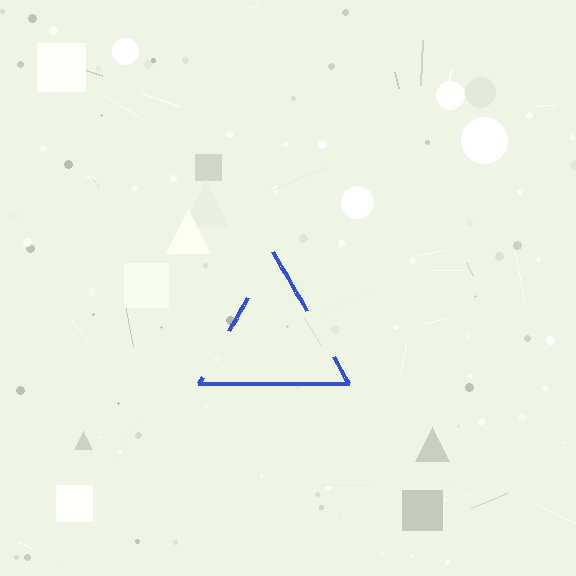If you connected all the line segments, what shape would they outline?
They would outline a triangle.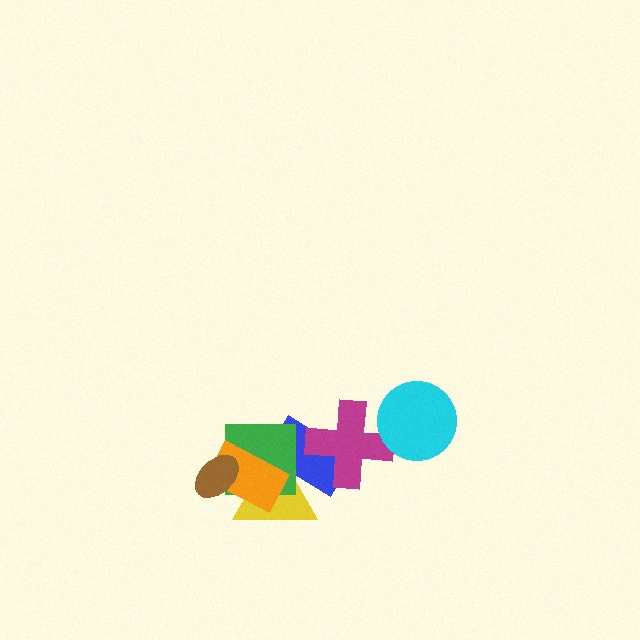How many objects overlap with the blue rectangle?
4 objects overlap with the blue rectangle.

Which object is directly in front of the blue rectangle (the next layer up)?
The yellow triangle is directly in front of the blue rectangle.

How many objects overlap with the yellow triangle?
4 objects overlap with the yellow triangle.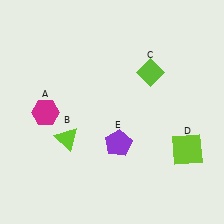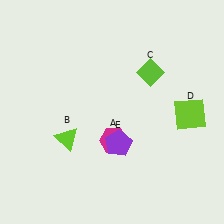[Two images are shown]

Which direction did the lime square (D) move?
The lime square (D) moved up.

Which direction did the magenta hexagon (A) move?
The magenta hexagon (A) moved right.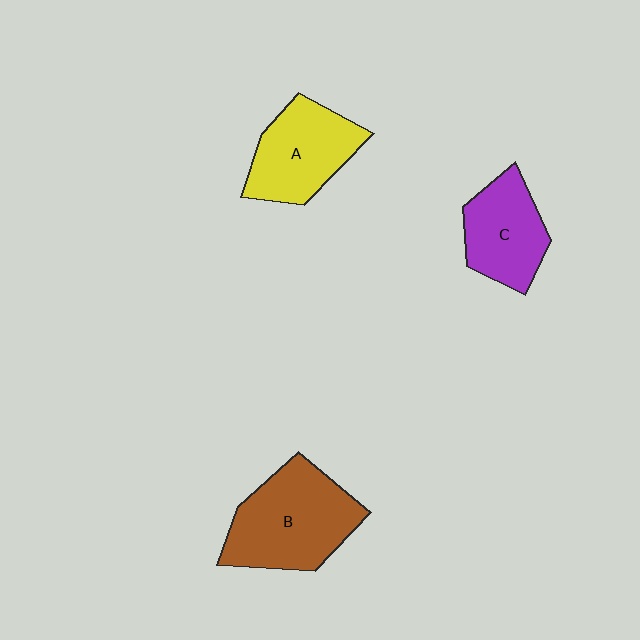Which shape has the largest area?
Shape B (brown).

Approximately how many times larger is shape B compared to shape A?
Approximately 1.3 times.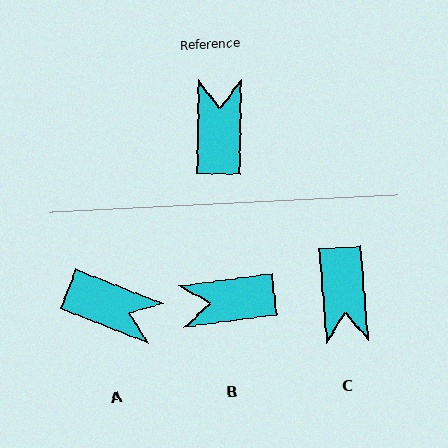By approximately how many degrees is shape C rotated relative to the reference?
Approximately 175 degrees clockwise.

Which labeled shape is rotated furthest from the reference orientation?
C, about 175 degrees away.